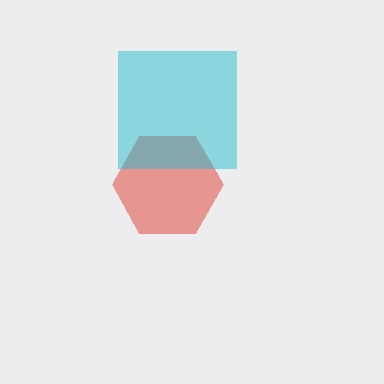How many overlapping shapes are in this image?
There are 2 overlapping shapes in the image.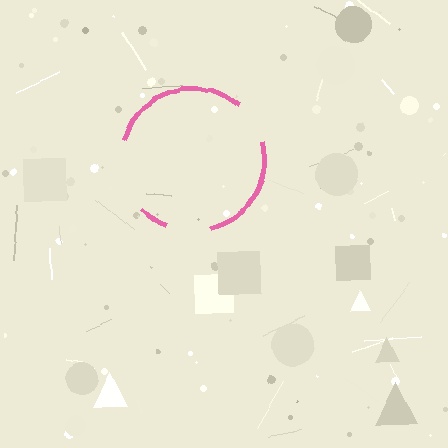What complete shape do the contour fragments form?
The contour fragments form a circle.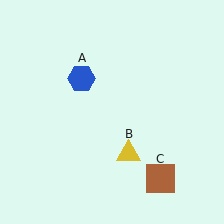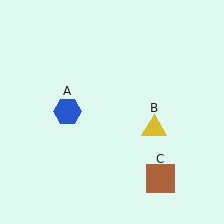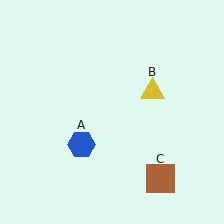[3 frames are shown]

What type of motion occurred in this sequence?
The blue hexagon (object A), yellow triangle (object B) rotated counterclockwise around the center of the scene.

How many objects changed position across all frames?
2 objects changed position: blue hexagon (object A), yellow triangle (object B).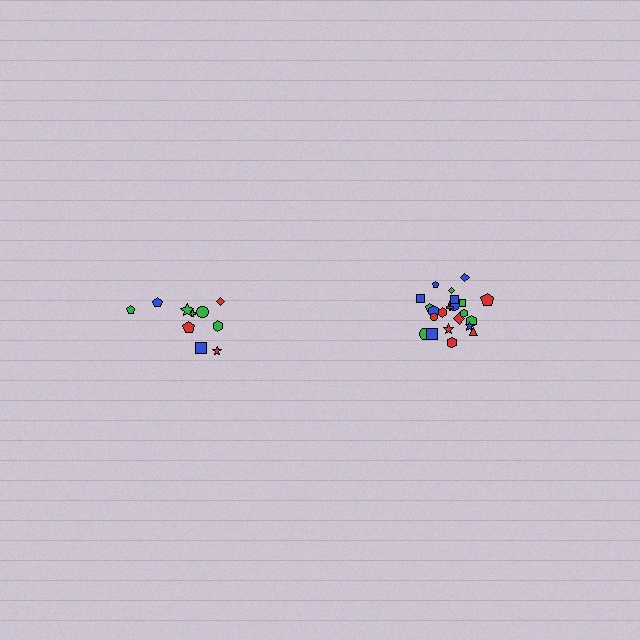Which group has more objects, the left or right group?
The right group.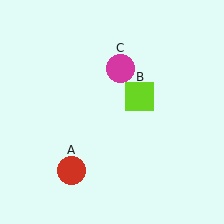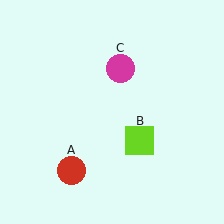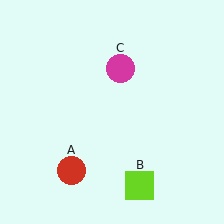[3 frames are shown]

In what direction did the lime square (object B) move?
The lime square (object B) moved down.